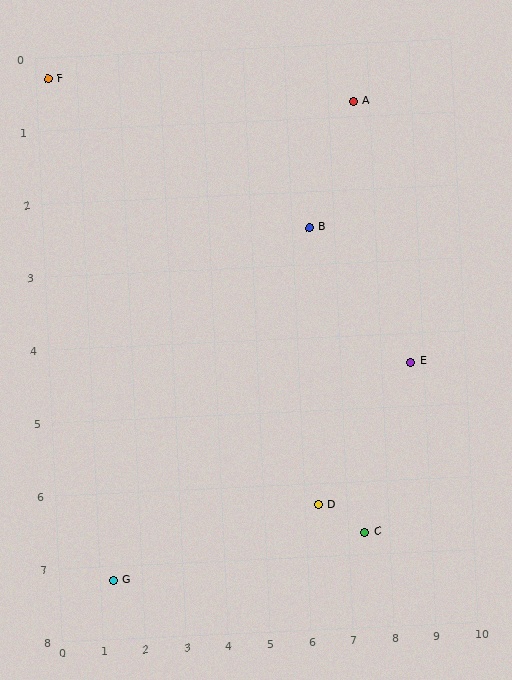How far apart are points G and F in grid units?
Points G and F are about 7.0 grid units apart.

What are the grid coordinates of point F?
Point F is at approximately (0.3, 0.3).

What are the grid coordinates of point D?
Point D is at approximately (6.3, 6.3).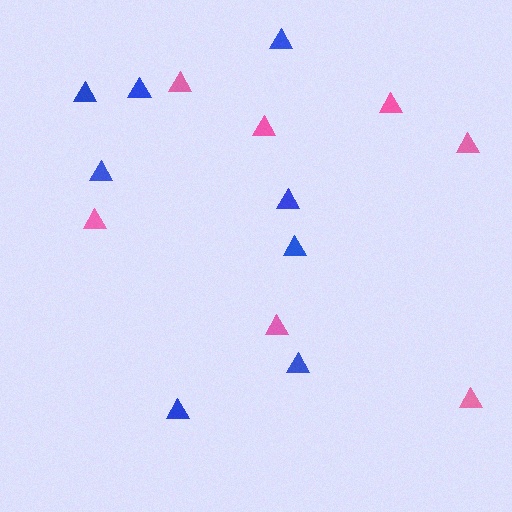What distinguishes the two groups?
There are 2 groups: one group of blue triangles (8) and one group of pink triangles (7).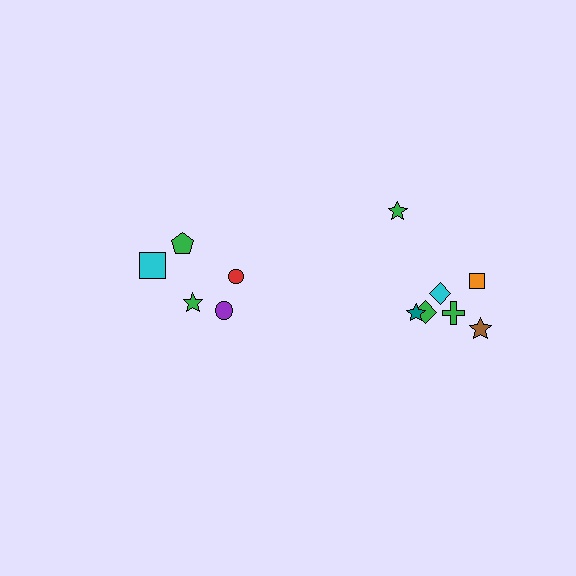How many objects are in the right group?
There are 7 objects.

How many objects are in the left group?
There are 5 objects.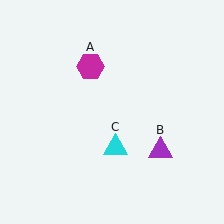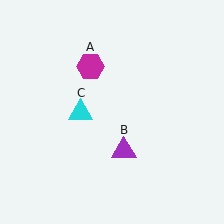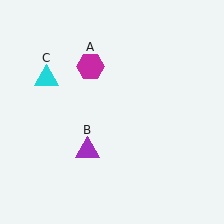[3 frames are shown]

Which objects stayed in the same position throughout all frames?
Magenta hexagon (object A) remained stationary.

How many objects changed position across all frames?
2 objects changed position: purple triangle (object B), cyan triangle (object C).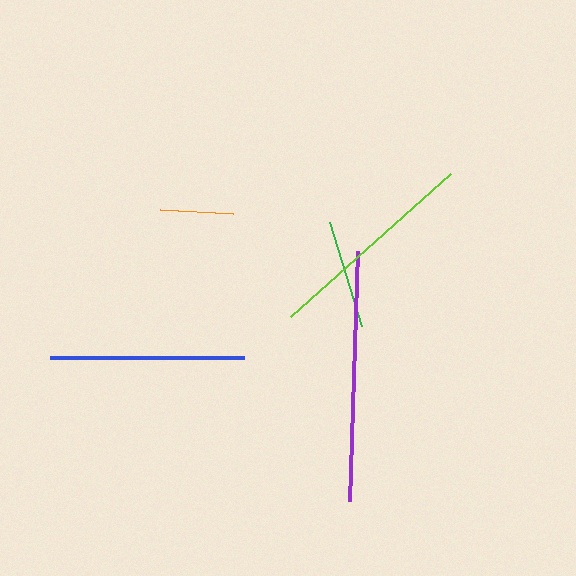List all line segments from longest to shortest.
From longest to shortest: purple, lime, blue, green, orange.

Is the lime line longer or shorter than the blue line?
The lime line is longer than the blue line.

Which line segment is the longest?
The purple line is the longest at approximately 249 pixels.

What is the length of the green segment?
The green segment is approximately 108 pixels long.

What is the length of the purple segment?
The purple segment is approximately 249 pixels long.